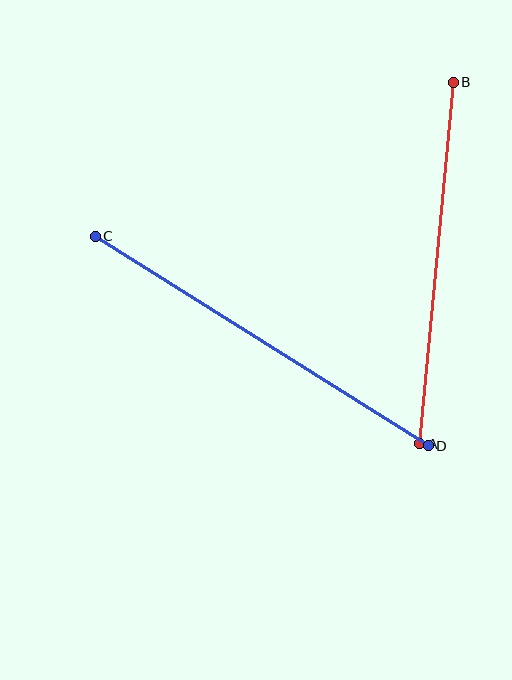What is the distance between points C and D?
The distance is approximately 393 pixels.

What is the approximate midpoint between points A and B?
The midpoint is at approximately (437, 263) pixels.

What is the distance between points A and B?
The distance is approximately 363 pixels.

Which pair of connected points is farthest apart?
Points C and D are farthest apart.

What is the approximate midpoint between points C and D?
The midpoint is at approximately (262, 341) pixels.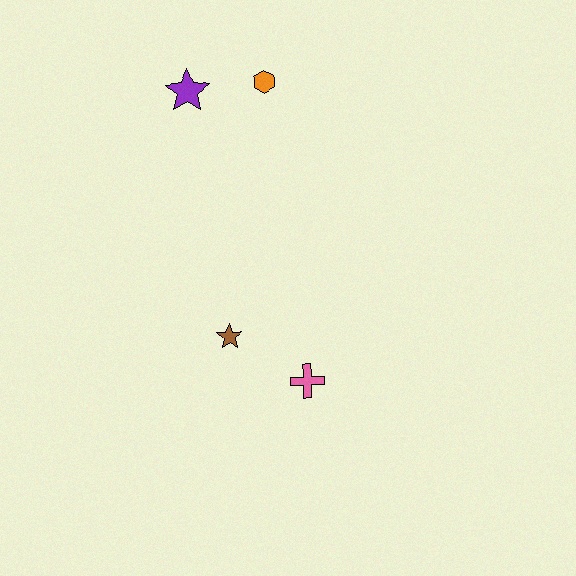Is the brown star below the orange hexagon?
Yes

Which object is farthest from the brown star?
The orange hexagon is farthest from the brown star.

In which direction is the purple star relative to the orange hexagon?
The purple star is to the left of the orange hexagon.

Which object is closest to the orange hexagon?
The purple star is closest to the orange hexagon.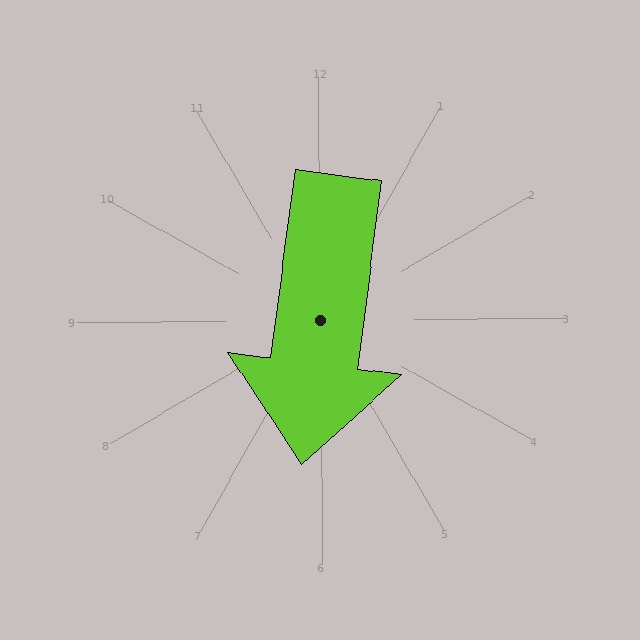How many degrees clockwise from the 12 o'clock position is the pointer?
Approximately 188 degrees.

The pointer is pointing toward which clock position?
Roughly 6 o'clock.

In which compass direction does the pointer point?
South.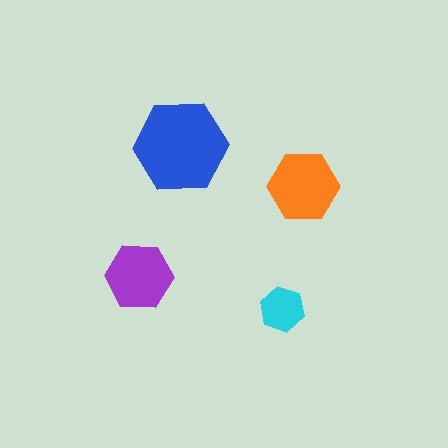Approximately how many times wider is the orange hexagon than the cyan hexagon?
About 1.5 times wider.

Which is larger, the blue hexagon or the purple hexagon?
The blue one.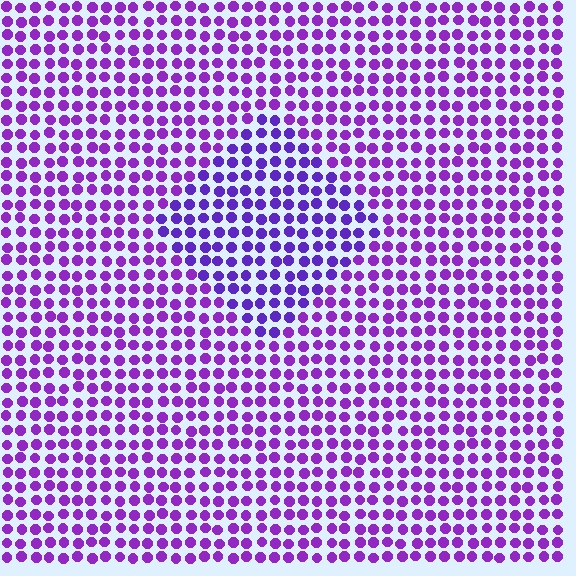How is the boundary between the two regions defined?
The boundary is defined purely by a slight shift in hue (about 20 degrees). Spacing, size, and orientation are identical on both sides.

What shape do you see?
I see a diamond.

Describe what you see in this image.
The image is filled with small purple elements in a uniform arrangement. A diamond-shaped region is visible where the elements are tinted to a slightly different hue, forming a subtle color boundary.